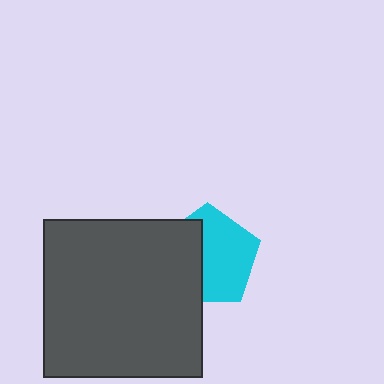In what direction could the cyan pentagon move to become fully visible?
The cyan pentagon could move right. That would shift it out from behind the dark gray square entirely.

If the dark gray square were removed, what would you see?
You would see the complete cyan pentagon.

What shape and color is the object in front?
The object in front is a dark gray square.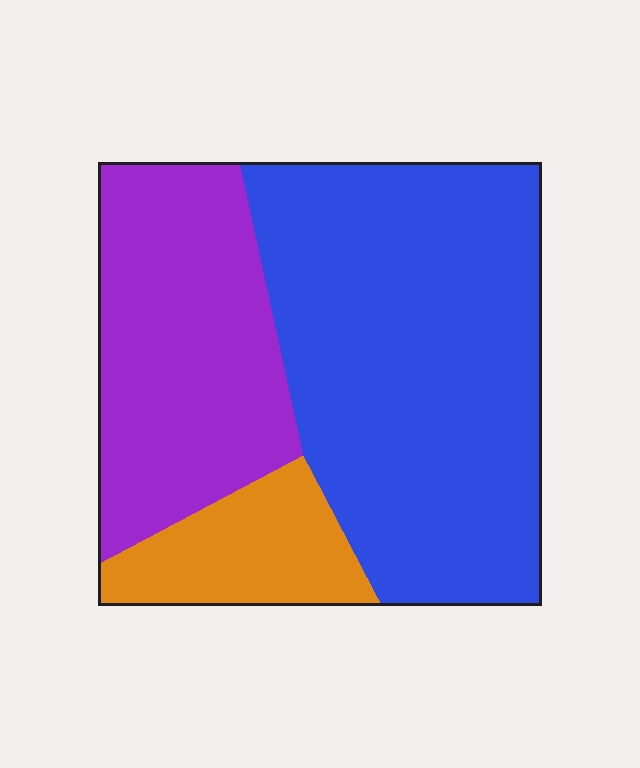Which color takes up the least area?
Orange, at roughly 15%.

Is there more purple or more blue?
Blue.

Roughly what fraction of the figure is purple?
Purple covers roughly 30% of the figure.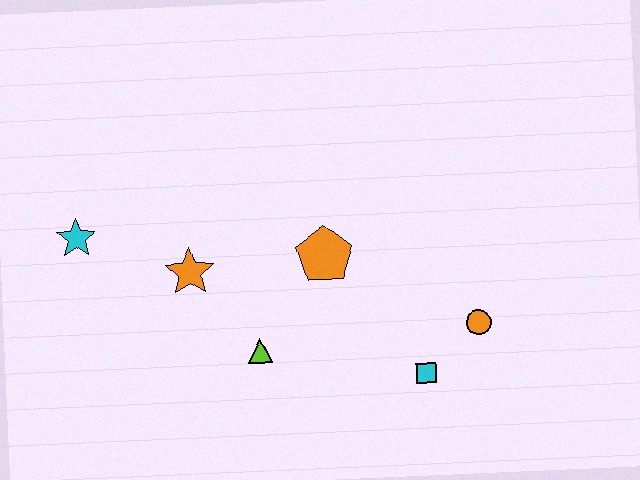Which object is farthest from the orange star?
The orange circle is farthest from the orange star.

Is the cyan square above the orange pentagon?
No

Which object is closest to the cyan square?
The orange circle is closest to the cyan square.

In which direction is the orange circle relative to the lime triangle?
The orange circle is to the right of the lime triangle.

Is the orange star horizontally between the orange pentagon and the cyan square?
No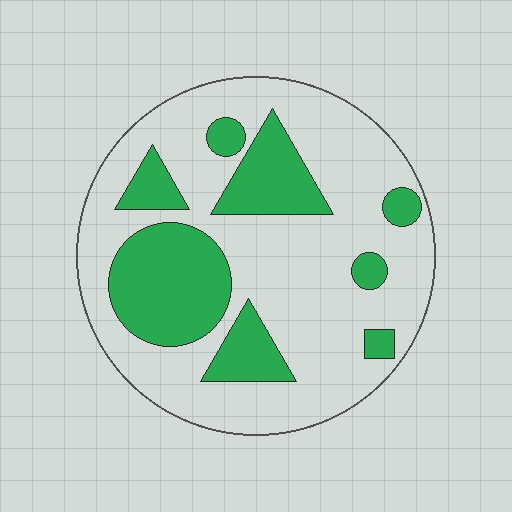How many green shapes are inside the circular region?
8.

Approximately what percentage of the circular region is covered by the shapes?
Approximately 30%.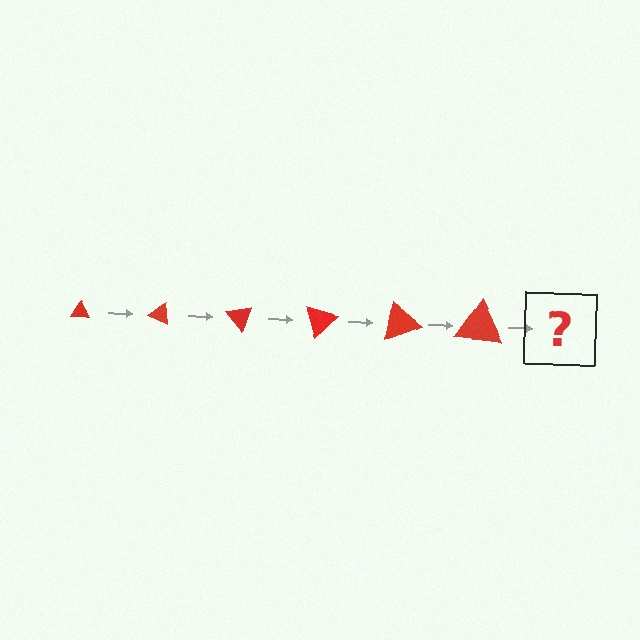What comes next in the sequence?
The next element should be a triangle, larger than the previous one and rotated 150 degrees from the start.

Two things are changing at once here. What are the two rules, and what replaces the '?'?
The two rules are that the triangle grows larger each step and it rotates 25 degrees each step. The '?' should be a triangle, larger than the previous one and rotated 150 degrees from the start.